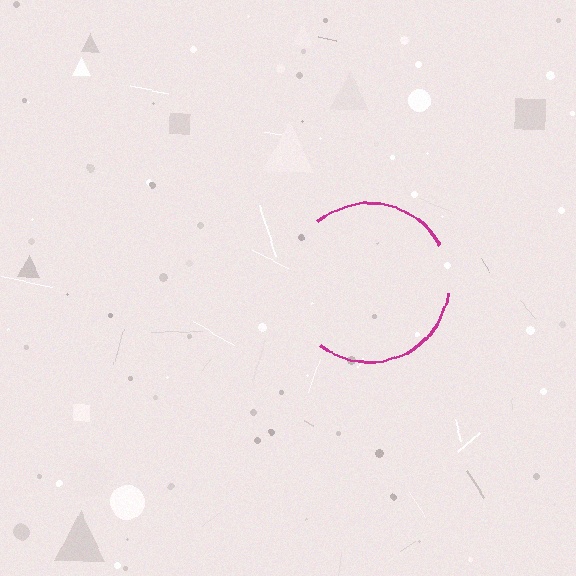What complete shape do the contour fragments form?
The contour fragments form a circle.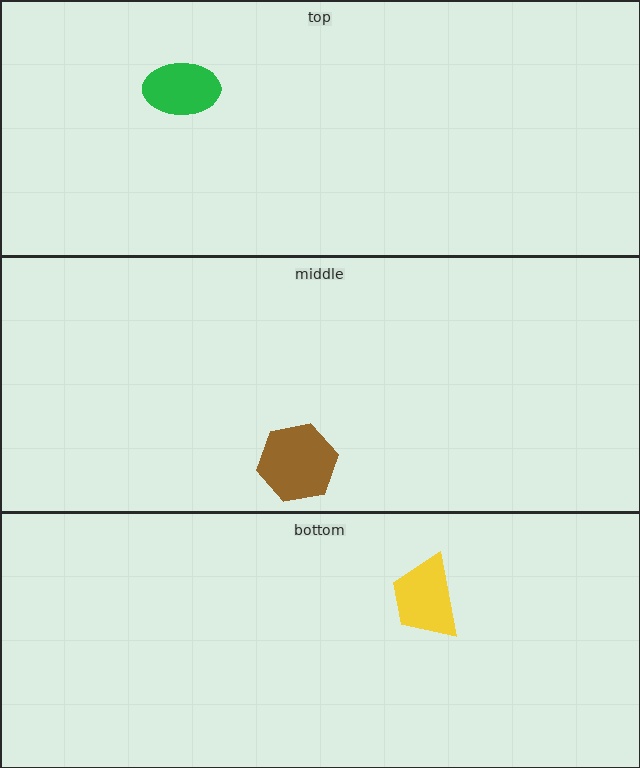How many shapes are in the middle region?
1.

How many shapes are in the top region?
1.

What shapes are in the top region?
The green ellipse.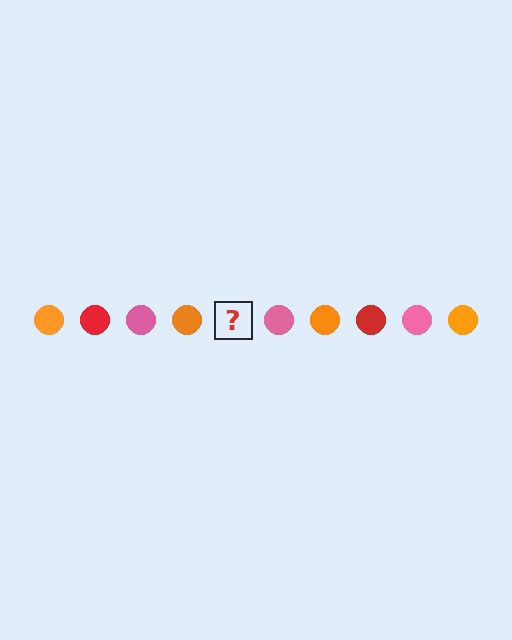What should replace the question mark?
The question mark should be replaced with a red circle.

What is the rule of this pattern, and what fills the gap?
The rule is that the pattern cycles through orange, red, pink circles. The gap should be filled with a red circle.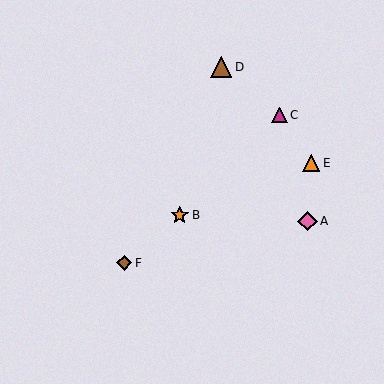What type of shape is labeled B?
Shape B is an orange star.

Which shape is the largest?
The brown triangle (labeled D) is the largest.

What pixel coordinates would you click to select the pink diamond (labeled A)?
Click at (308, 221) to select the pink diamond A.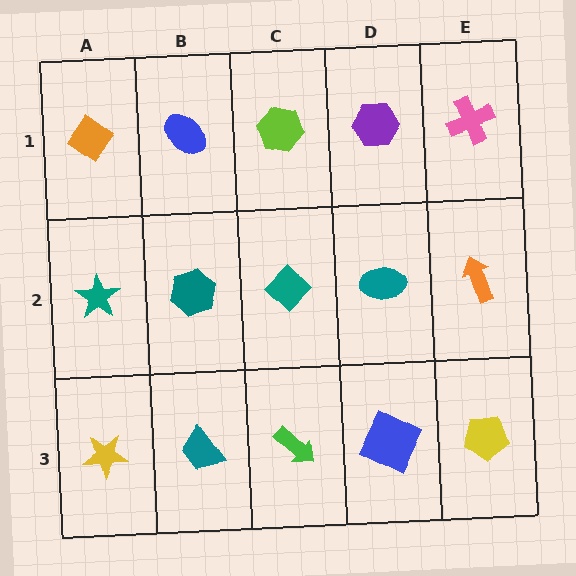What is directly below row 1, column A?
A teal star.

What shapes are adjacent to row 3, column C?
A teal diamond (row 2, column C), a teal trapezoid (row 3, column B), a blue square (row 3, column D).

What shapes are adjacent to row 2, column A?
An orange diamond (row 1, column A), a yellow star (row 3, column A), a teal hexagon (row 2, column B).